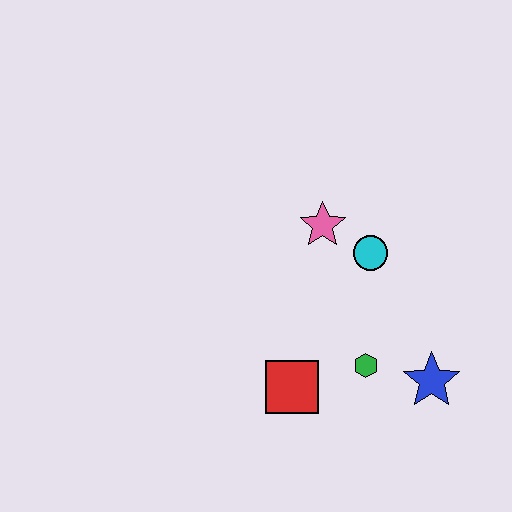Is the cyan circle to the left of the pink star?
No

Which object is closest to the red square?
The green hexagon is closest to the red square.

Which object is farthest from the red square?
The pink star is farthest from the red square.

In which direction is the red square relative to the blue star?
The red square is to the left of the blue star.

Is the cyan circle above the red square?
Yes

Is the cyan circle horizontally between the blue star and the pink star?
Yes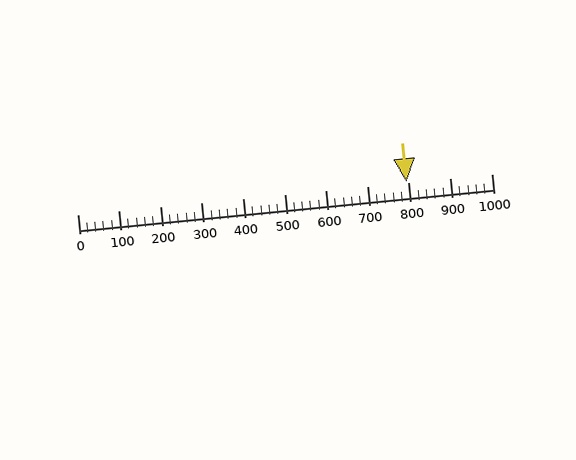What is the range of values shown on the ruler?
The ruler shows values from 0 to 1000.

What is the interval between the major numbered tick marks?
The major tick marks are spaced 100 units apart.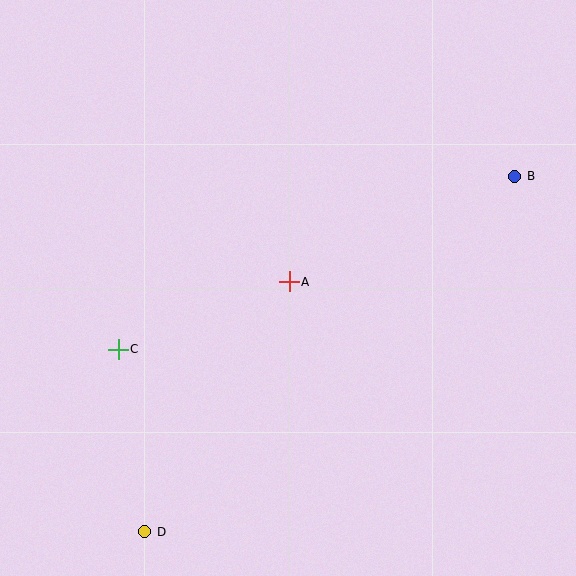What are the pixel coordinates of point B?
Point B is at (515, 176).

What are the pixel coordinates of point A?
Point A is at (289, 282).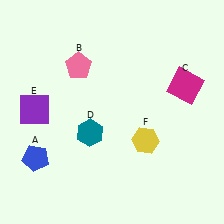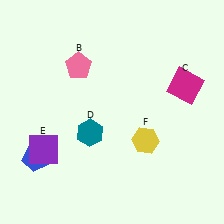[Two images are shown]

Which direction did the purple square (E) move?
The purple square (E) moved down.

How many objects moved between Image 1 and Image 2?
1 object moved between the two images.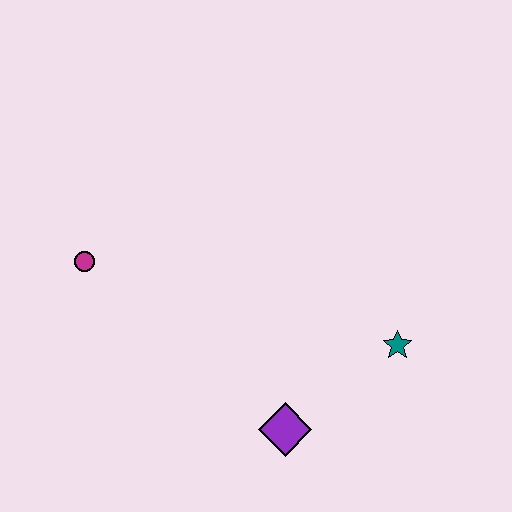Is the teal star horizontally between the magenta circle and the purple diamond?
No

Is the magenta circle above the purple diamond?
Yes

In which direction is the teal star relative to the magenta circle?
The teal star is to the right of the magenta circle.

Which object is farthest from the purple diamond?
The magenta circle is farthest from the purple diamond.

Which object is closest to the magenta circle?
The purple diamond is closest to the magenta circle.